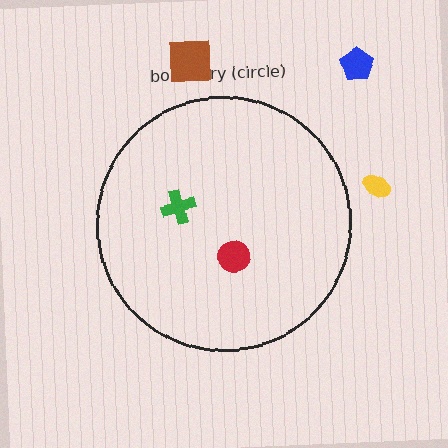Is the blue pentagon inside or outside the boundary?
Outside.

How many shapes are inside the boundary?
2 inside, 3 outside.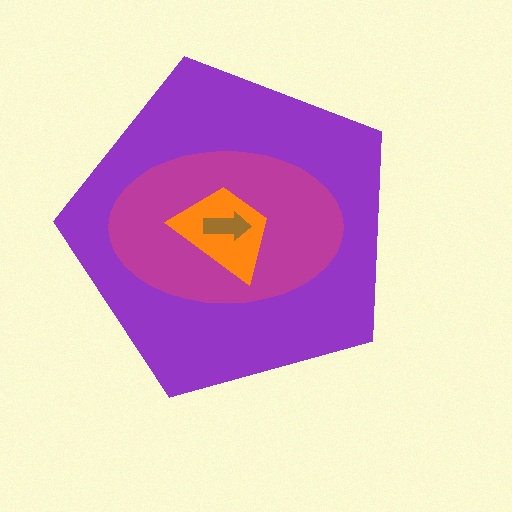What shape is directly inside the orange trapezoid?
The brown arrow.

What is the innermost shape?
The brown arrow.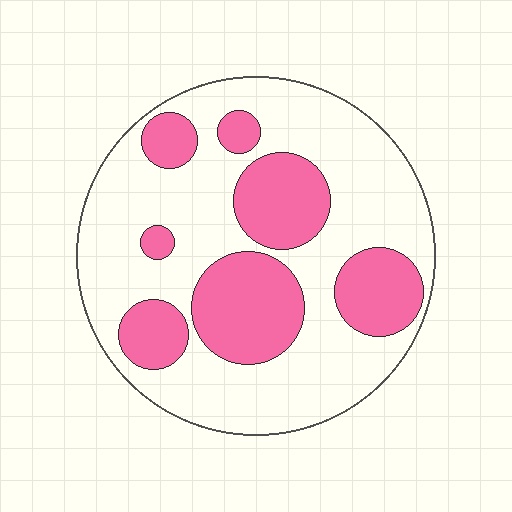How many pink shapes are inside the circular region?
7.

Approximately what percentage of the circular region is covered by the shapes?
Approximately 30%.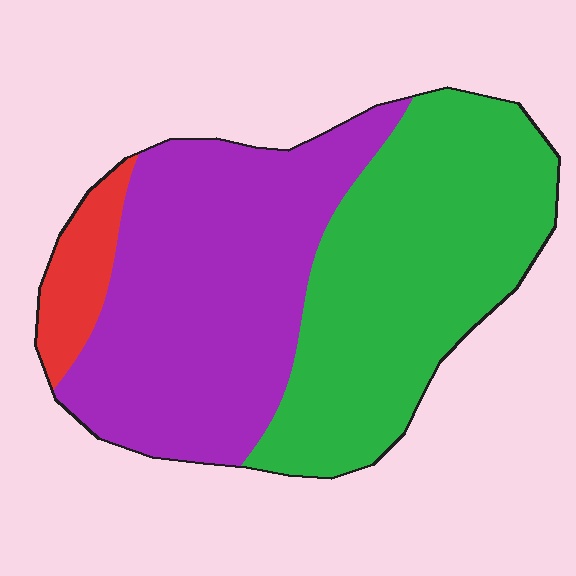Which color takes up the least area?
Red, at roughly 10%.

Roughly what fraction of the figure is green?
Green covers roughly 45% of the figure.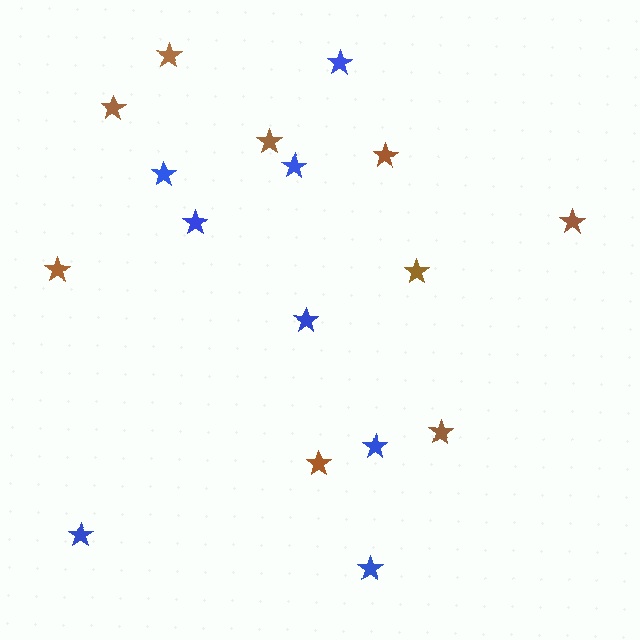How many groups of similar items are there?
There are 2 groups: one group of brown stars (9) and one group of blue stars (8).